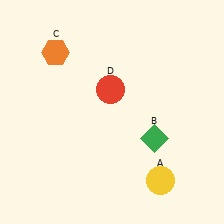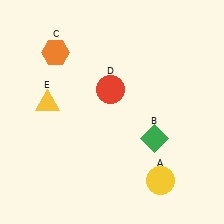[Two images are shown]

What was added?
A yellow triangle (E) was added in Image 2.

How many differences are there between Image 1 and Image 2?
There is 1 difference between the two images.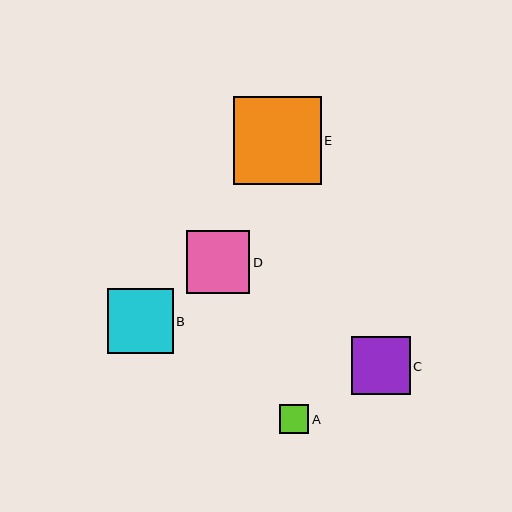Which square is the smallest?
Square A is the smallest with a size of approximately 29 pixels.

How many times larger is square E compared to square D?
Square E is approximately 1.4 times the size of square D.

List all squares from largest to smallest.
From largest to smallest: E, B, D, C, A.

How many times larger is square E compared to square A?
Square E is approximately 3.0 times the size of square A.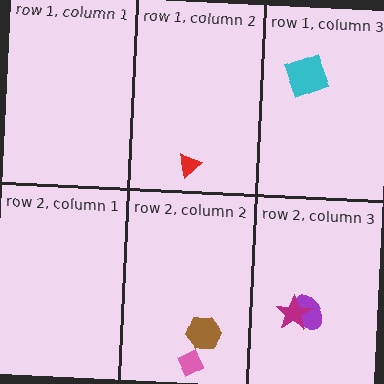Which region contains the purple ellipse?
The row 2, column 3 region.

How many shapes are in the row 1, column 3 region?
1.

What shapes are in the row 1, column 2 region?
The red triangle.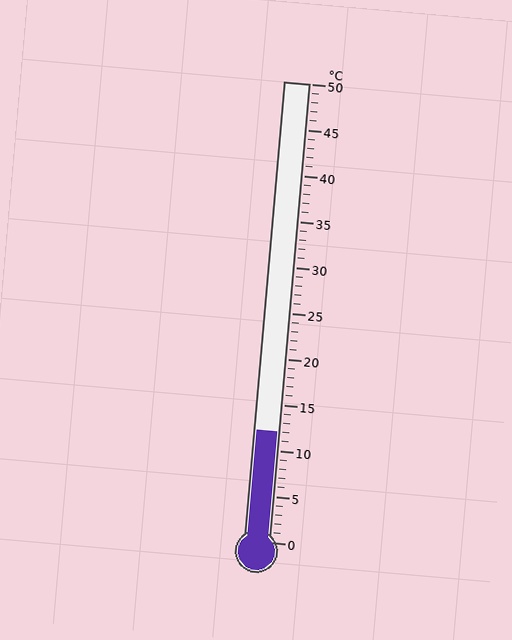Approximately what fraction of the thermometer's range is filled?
The thermometer is filled to approximately 25% of its range.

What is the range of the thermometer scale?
The thermometer scale ranges from 0°C to 50°C.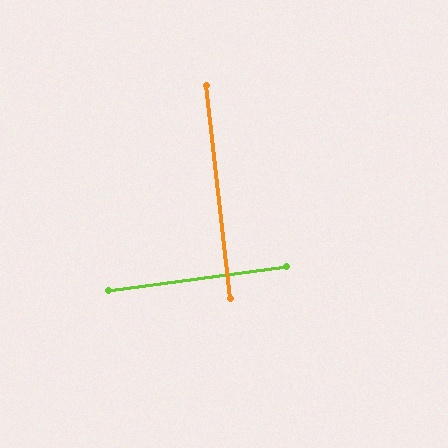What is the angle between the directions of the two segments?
Approximately 89 degrees.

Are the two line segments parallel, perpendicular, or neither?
Perpendicular — they meet at approximately 89°.